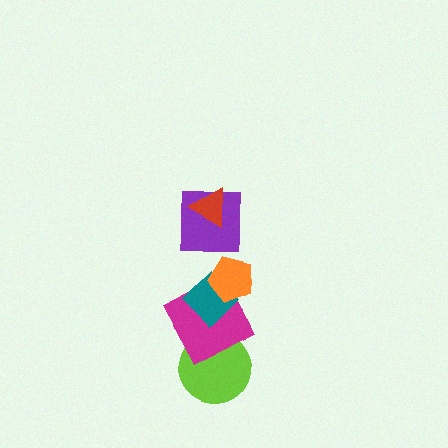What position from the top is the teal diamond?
The teal diamond is 4th from the top.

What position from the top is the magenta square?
The magenta square is 5th from the top.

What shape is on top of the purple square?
The red triangle is on top of the purple square.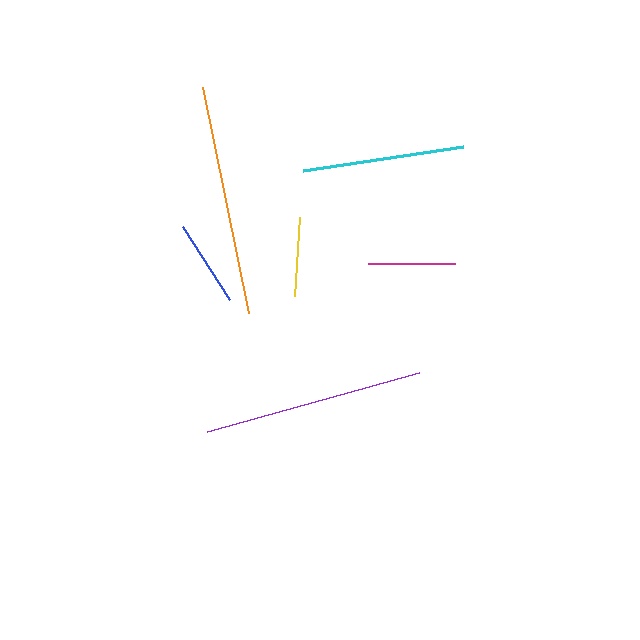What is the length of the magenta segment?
The magenta segment is approximately 87 pixels long.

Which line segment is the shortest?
The yellow line is the shortest at approximately 79 pixels.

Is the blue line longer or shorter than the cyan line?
The cyan line is longer than the blue line.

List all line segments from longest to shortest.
From longest to shortest: orange, purple, cyan, magenta, blue, yellow.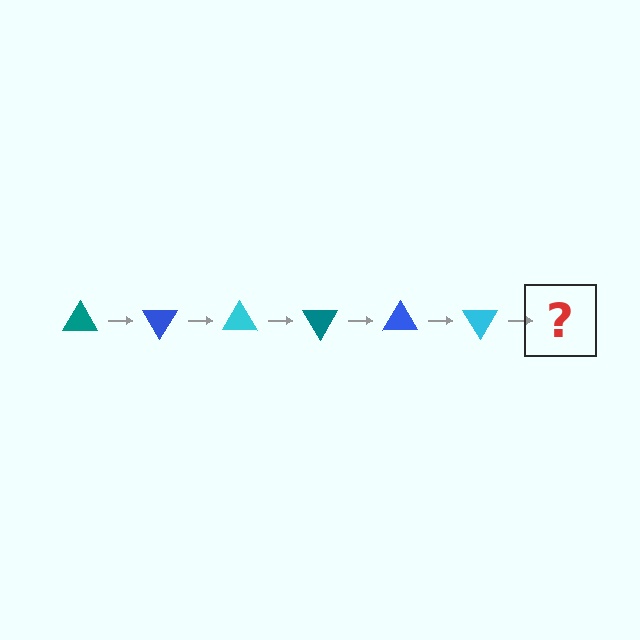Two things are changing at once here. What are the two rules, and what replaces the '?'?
The two rules are that it rotates 60 degrees each step and the color cycles through teal, blue, and cyan. The '?' should be a teal triangle, rotated 360 degrees from the start.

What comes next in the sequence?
The next element should be a teal triangle, rotated 360 degrees from the start.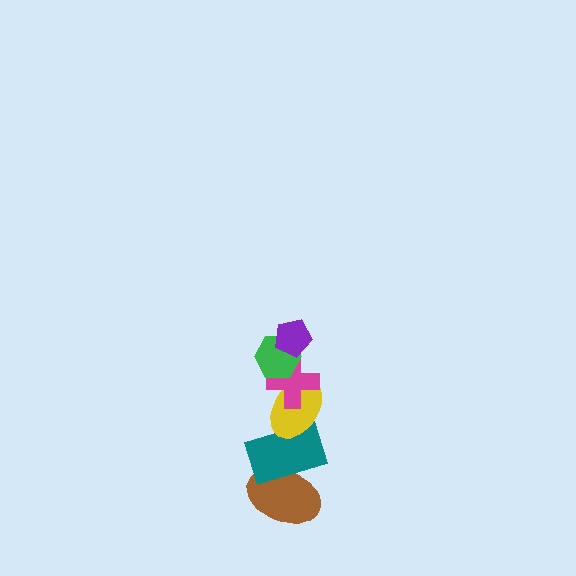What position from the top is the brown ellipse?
The brown ellipse is 6th from the top.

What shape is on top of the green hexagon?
The purple pentagon is on top of the green hexagon.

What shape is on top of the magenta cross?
The green hexagon is on top of the magenta cross.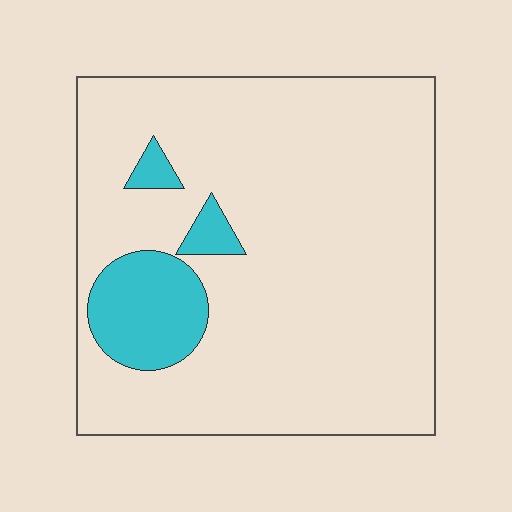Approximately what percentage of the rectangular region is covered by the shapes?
Approximately 10%.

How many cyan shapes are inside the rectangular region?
3.